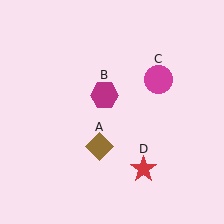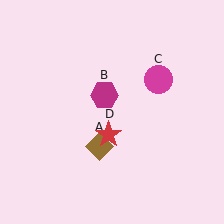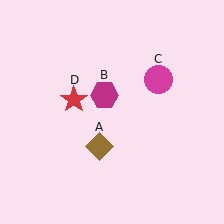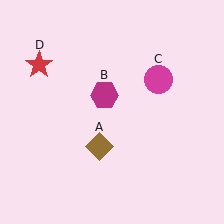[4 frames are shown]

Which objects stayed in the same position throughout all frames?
Brown diamond (object A) and magenta hexagon (object B) and magenta circle (object C) remained stationary.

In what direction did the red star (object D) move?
The red star (object D) moved up and to the left.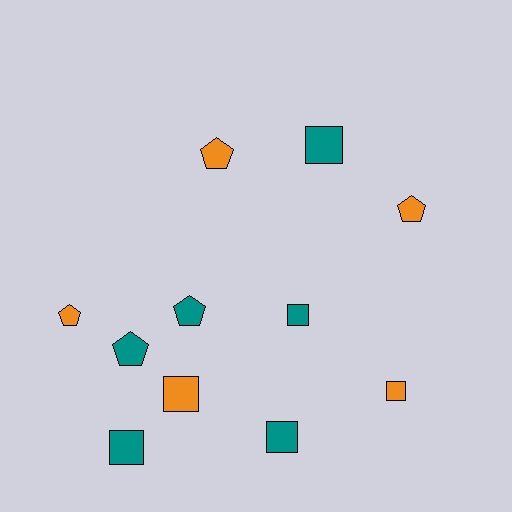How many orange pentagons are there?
There are 3 orange pentagons.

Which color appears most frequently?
Teal, with 6 objects.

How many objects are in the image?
There are 11 objects.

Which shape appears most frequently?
Square, with 6 objects.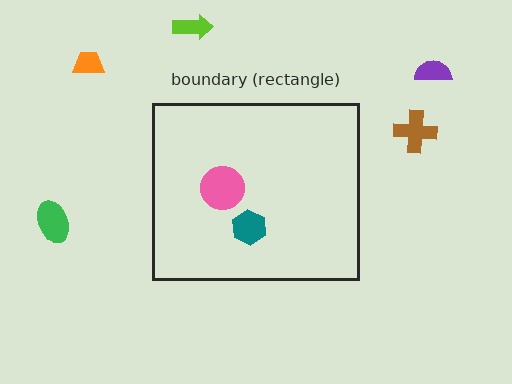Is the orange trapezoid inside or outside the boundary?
Outside.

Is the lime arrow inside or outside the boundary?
Outside.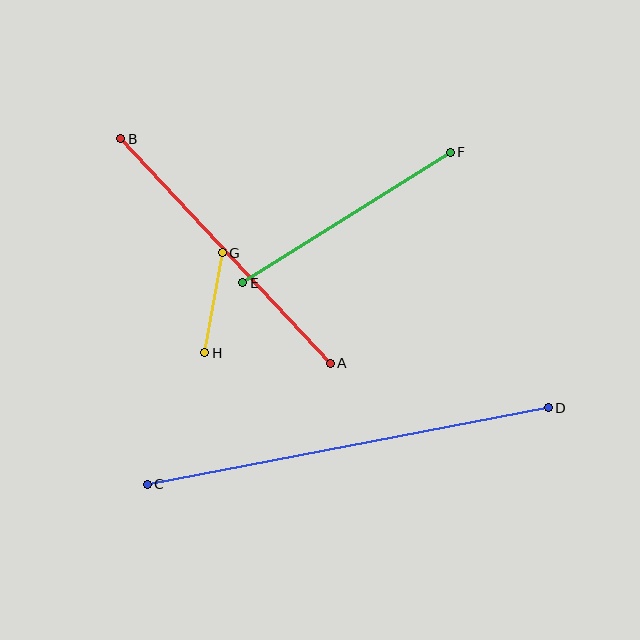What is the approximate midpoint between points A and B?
The midpoint is at approximately (225, 251) pixels.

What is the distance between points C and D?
The distance is approximately 408 pixels.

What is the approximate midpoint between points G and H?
The midpoint is at approximately (213, 303) pixels.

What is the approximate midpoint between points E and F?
The midpoint is at approximately (347, 218) pixels.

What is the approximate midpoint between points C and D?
The midpoint is at approximately (348, 446) pixels.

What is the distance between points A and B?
The distance is approximately 307 pixels.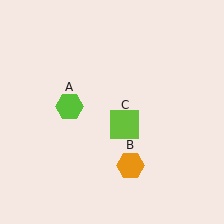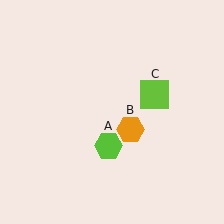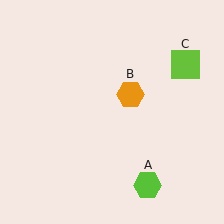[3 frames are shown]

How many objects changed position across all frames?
3 objects changed position: lime hexagon (object A), orange hexagon (object B), lime square (object C).